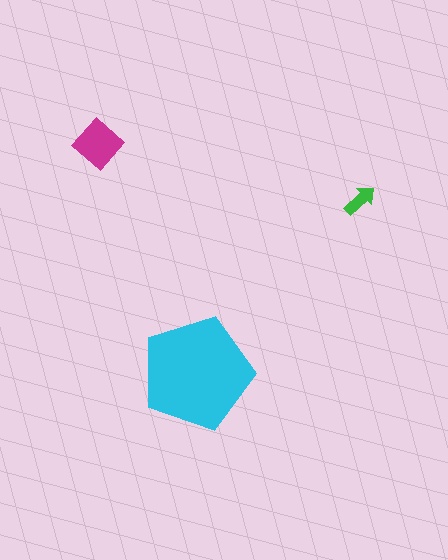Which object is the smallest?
The green arrow.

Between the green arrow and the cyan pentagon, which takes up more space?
The cyan pentagon.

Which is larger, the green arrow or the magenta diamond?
The magenta diamond.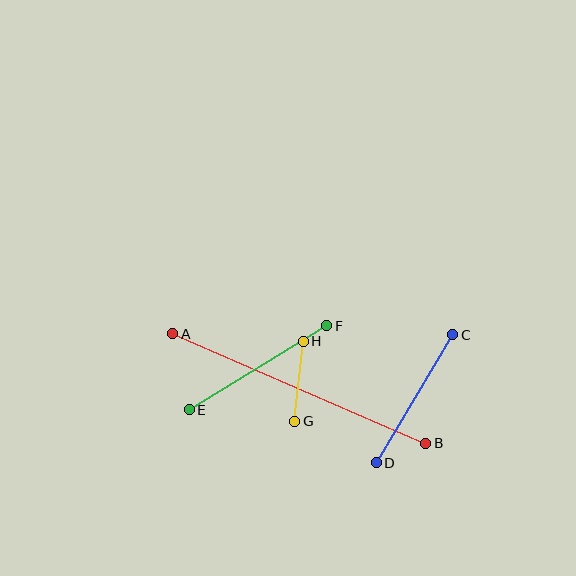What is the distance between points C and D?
The distance is approximately 149 pixels.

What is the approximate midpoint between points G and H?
The midpoint is at approximately (299, 381) pixels.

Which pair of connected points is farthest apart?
Points A and B are farthest apart.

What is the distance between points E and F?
The distance is approximately 161 pixels.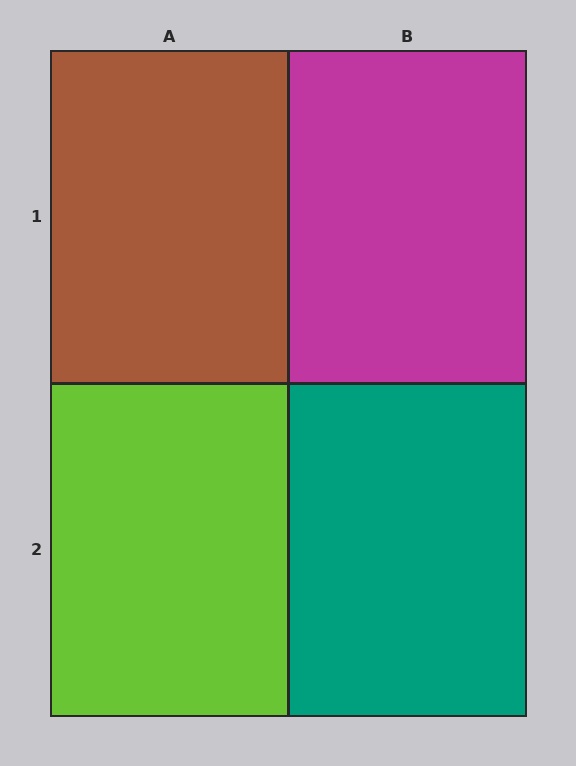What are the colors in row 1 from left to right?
Brown, magenta.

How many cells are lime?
1 cell is lime.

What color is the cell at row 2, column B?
Teal.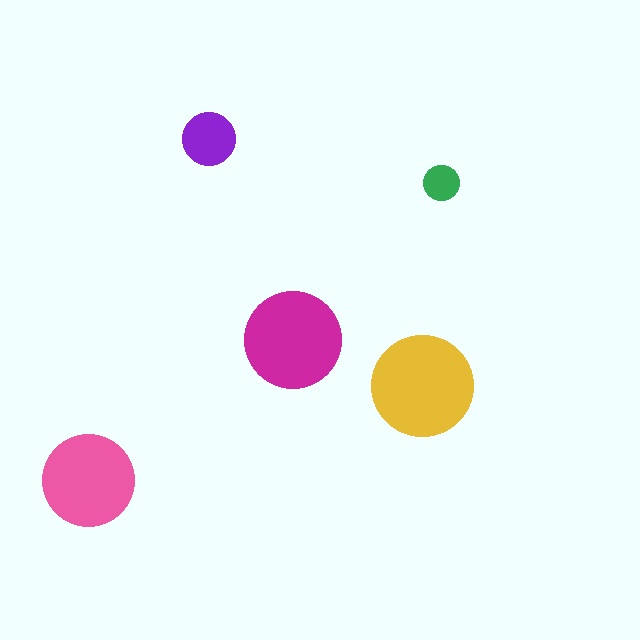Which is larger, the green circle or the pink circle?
The pink one.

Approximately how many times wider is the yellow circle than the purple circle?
About 2 times wider.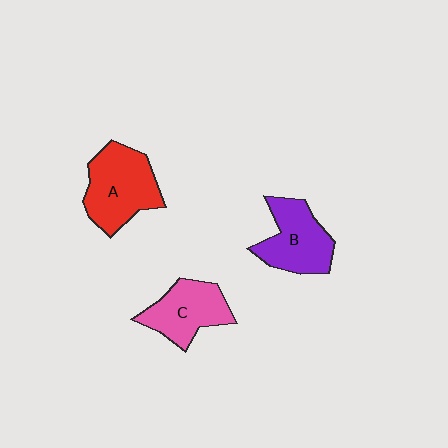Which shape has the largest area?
Shape A (red).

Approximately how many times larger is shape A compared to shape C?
Approximately 1.3 times.